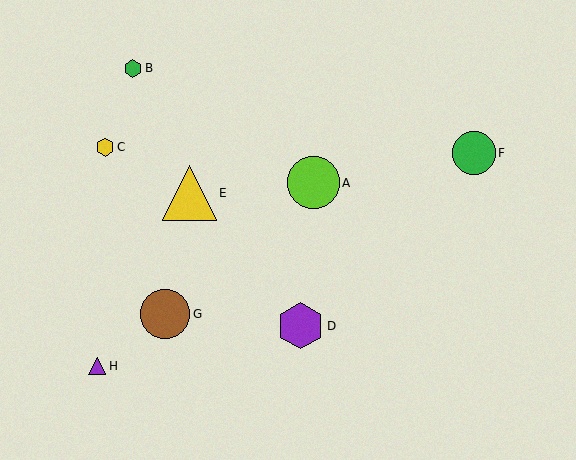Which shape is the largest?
The yellow triangle (labeled E) is the largest.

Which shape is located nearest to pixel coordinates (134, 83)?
The green hexagon (labeled B) at (133, 68) is nearest to that location.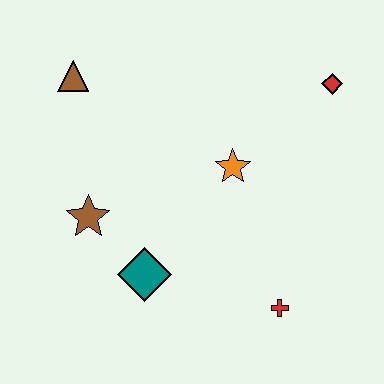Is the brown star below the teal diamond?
No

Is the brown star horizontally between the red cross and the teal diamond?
No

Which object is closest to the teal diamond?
The brown star is closest to the teal diamond.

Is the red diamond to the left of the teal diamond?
No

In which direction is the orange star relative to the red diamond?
The orange star is to the left of the red diamond.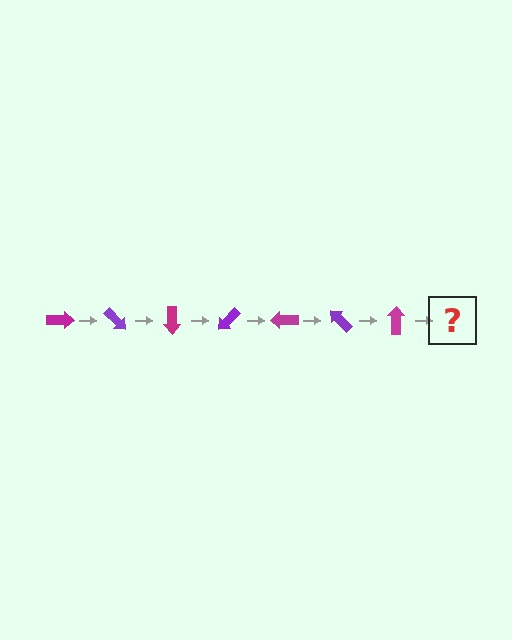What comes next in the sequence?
The next element should be a purple arrow, rotated 315 degrees from the start.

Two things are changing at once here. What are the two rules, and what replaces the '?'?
The two rules are that it rotates 45 degrees each step and the color cycles through magenta and purple. The '?' should be a purple arrow, rotated 315 degrees from the start.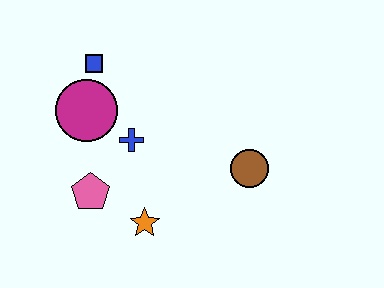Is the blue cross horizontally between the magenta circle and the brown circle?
Yes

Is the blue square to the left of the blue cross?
Yes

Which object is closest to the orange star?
The pink pentagon is closest to the orange star.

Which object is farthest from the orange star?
The blue square is farthest from the orange star.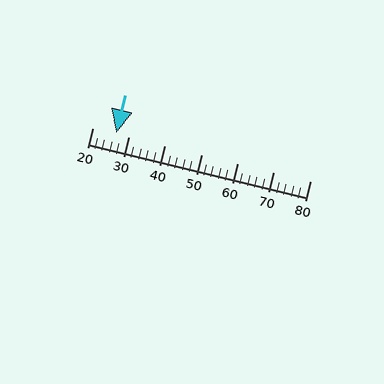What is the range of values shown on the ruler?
The ruler shows values from 20 to 80.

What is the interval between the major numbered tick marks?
The major tick marks are spaced 10 units apart.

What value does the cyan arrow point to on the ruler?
The cyan arrow points to approximately 26.